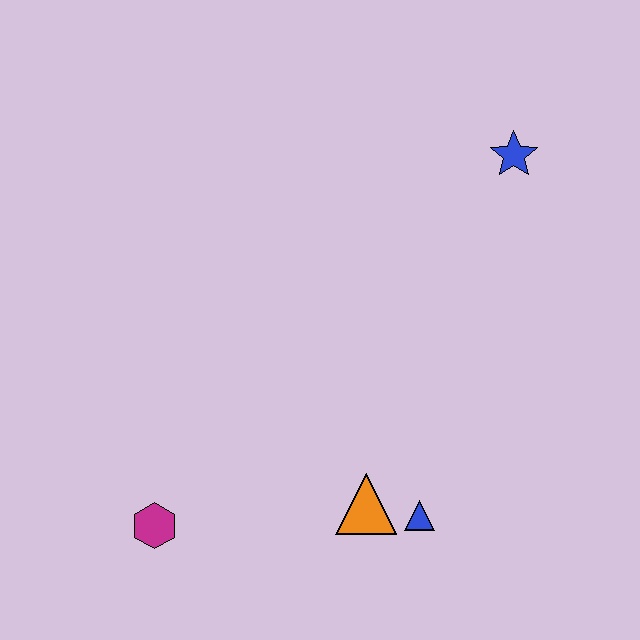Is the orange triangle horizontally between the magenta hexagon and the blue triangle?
Yes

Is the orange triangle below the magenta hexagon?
No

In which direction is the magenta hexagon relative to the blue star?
The magenta hexagon is below the blue star.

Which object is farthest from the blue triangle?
The blue star is farthest from the blue triangle.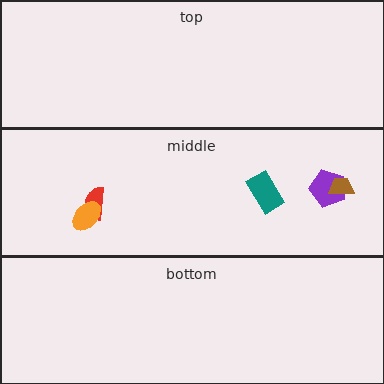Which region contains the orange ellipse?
The middle region.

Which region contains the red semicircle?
The middle region.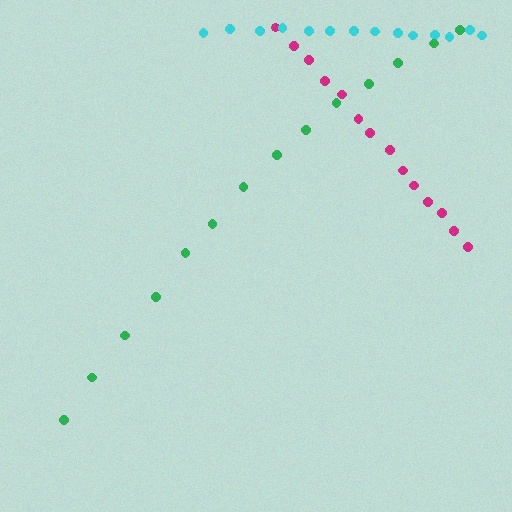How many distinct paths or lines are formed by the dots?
There are 3 distinct paths.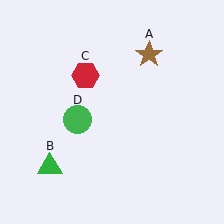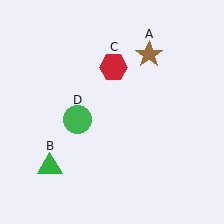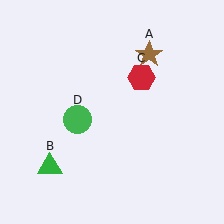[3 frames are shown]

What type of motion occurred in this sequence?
The red hexagon (object C) rotated clockwise around the center of the scene.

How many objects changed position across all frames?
1 object changed position: red hexagon (object C).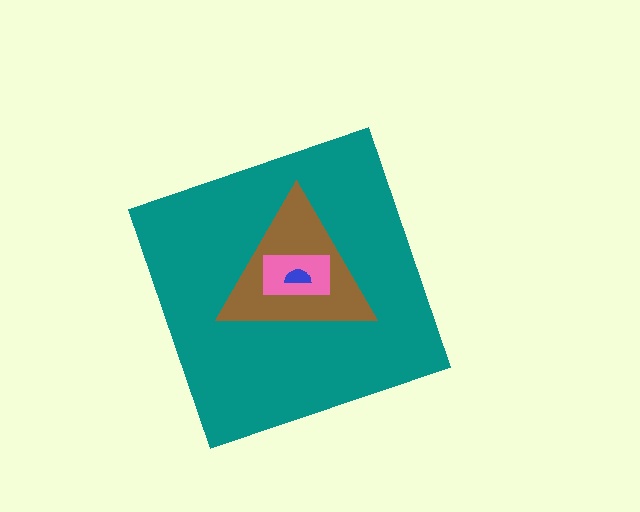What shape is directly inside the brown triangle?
The pink rectangle.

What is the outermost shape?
The teal diamond.